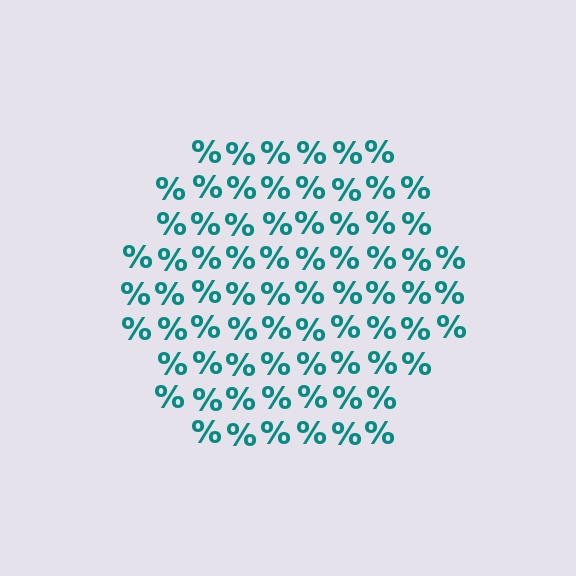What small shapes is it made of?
It is made of small percent signs.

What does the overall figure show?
The overall figure shows a hexagon.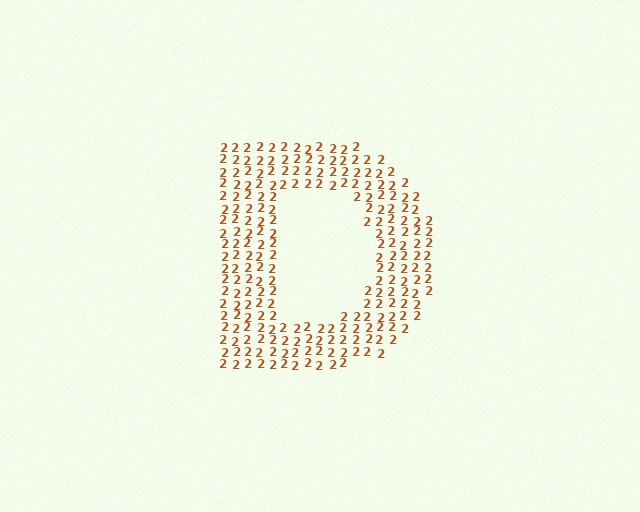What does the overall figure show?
The overall figure shows the letter D.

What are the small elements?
The small elements are digit 2's.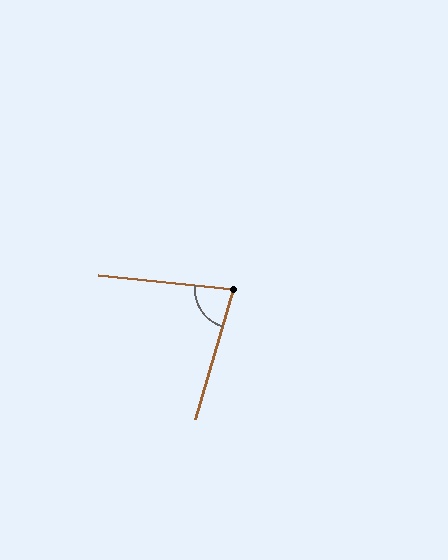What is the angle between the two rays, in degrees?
Approximately 80 degrees.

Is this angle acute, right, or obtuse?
It is acute.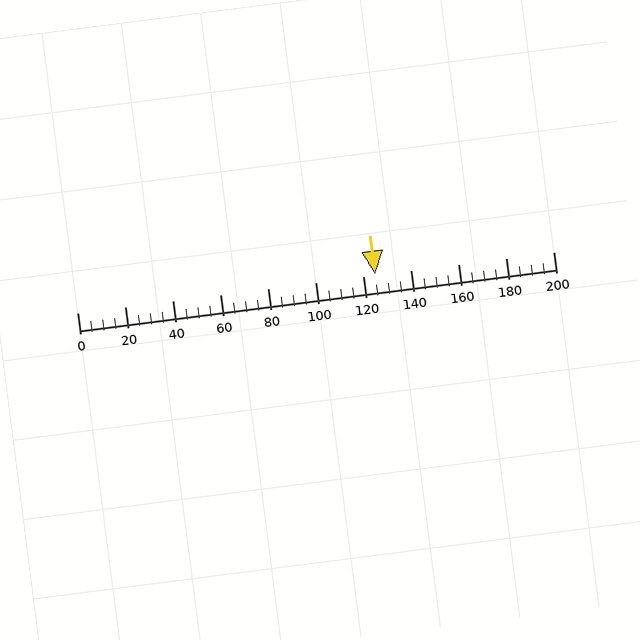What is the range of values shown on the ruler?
The ruler shows values from 0 to 200.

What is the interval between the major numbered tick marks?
The major tick marks are spaced 20 units apart.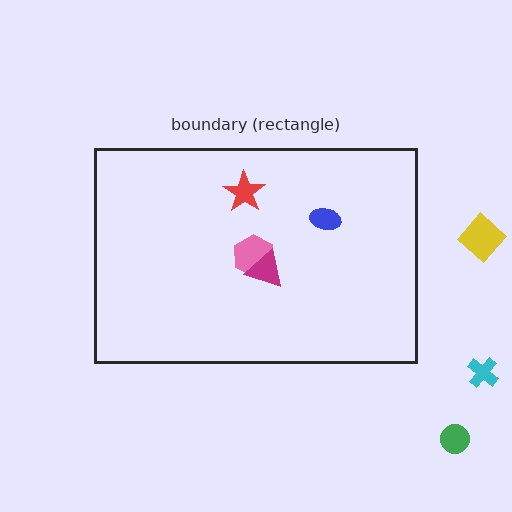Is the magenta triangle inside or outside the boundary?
Inside.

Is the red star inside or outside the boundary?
Inside.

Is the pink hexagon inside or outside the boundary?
Inside.